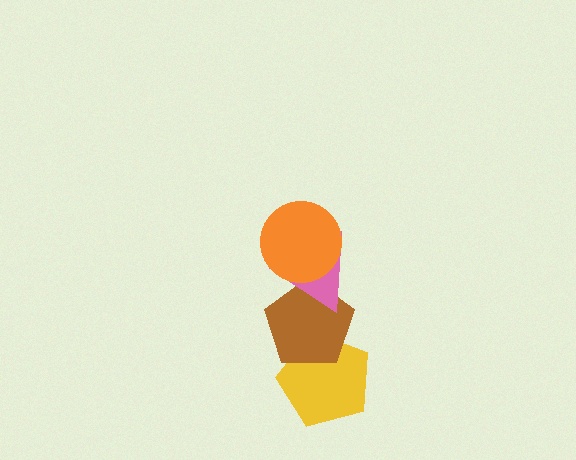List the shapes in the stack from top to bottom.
From top to bottom: the orange circle, the pink triangle, the brown pentagon, the yellow pentagon.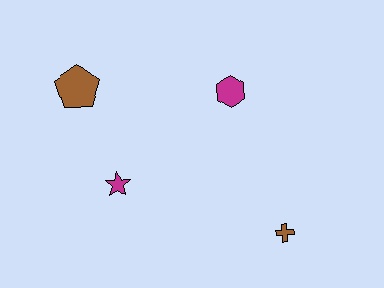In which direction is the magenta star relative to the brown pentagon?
The magenta star is below the brown pentagon.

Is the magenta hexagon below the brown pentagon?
Yes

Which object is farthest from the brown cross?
The brown pentagon is farthest from the brown cross.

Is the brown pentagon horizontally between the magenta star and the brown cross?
No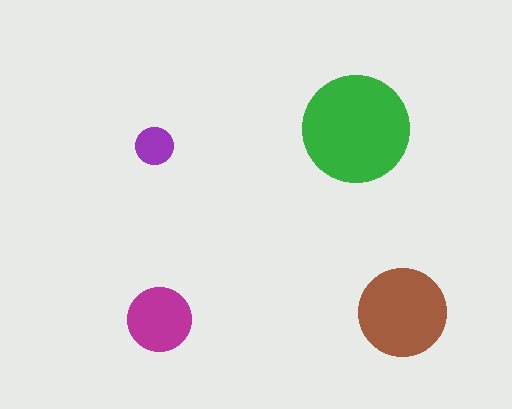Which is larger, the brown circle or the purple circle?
The brown one.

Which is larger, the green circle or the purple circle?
The green one.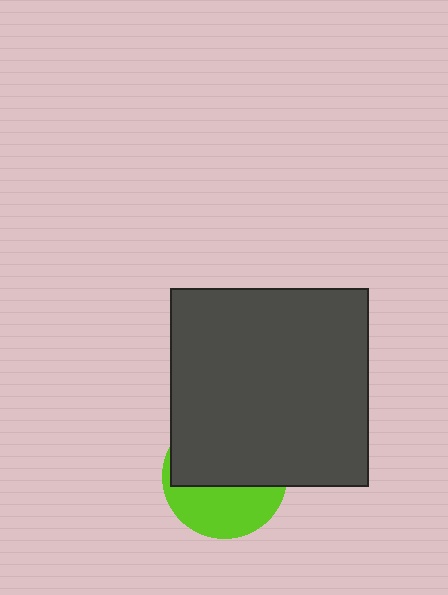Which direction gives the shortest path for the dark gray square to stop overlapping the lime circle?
Moving up gives the shortest separation.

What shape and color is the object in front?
The object in front is a dark gray square.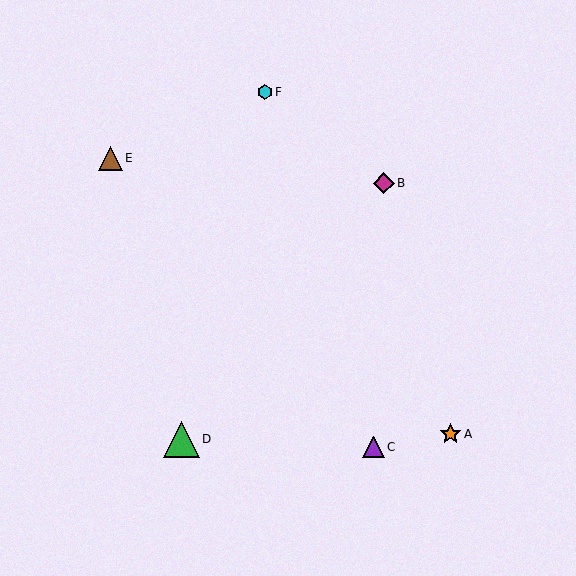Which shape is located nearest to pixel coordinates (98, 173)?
The brown triangle (labeled E) at (110, 158) is nearest to that location.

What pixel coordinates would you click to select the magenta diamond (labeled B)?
Click at (384, 183) to select the magenta diamond B.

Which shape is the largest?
The green triangle (labeled D) is the largest.